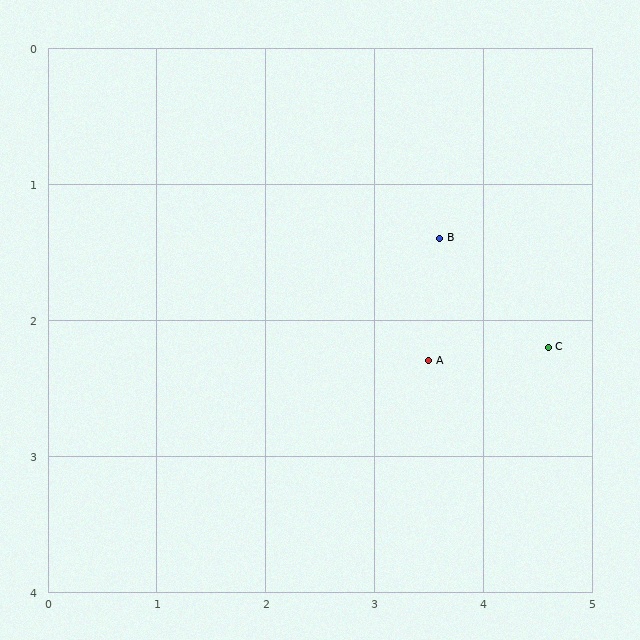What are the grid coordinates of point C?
Point C is at approximately (4.6, 2.2).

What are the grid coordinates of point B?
Point B is at approximately (3.6, 1.4).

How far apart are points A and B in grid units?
Points A and B are about 0.9 grid units apart.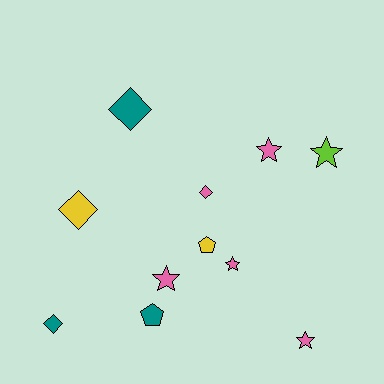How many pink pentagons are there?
There are no pink pentagons.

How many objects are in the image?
There are 11 objects.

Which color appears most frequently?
Pink, with 5 objects.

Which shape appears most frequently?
Star, with 5 objects.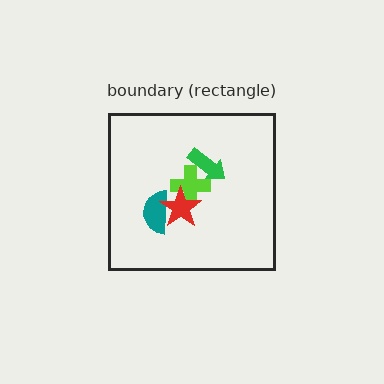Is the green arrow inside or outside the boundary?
Inside.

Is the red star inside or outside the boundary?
Inside.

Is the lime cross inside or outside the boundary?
Inside.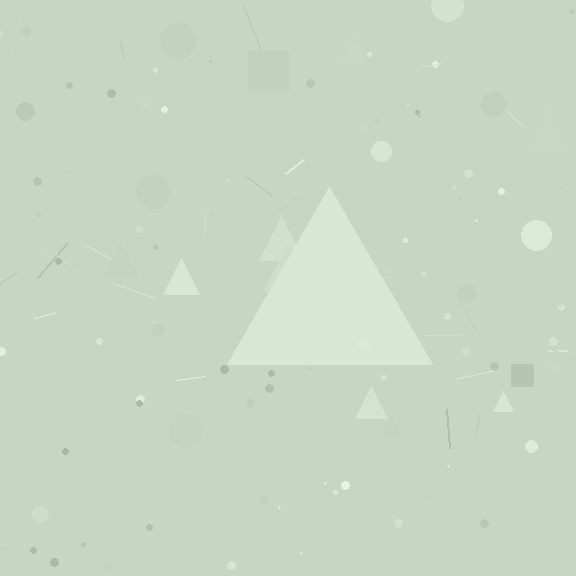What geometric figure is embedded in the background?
A triangle is embedded in the background.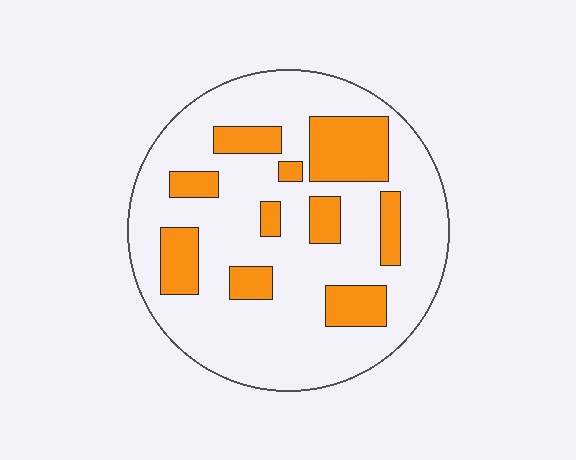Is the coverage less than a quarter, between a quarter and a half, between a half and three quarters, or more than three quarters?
Less than a quarter.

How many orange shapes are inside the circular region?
10.